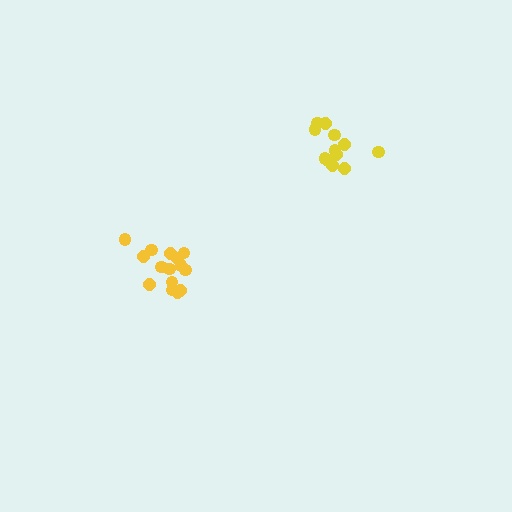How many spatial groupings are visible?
There are 2 spatial groupings.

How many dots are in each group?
Group 1: 15 dots, Group 2: 12 dots (27 total).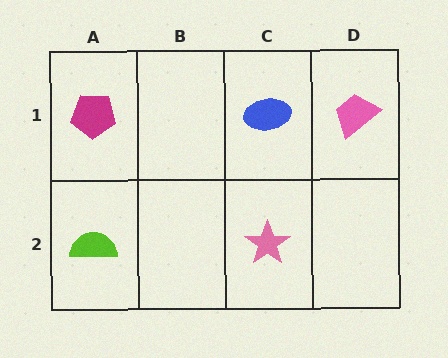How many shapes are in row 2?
2 shapes.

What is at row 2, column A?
A lime semicircle.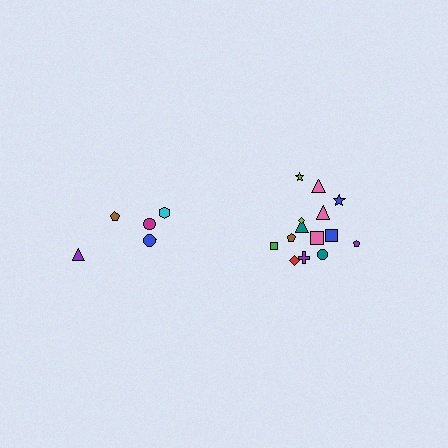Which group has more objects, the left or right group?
The right group.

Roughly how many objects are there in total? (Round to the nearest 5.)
Roughly 20 objects in total.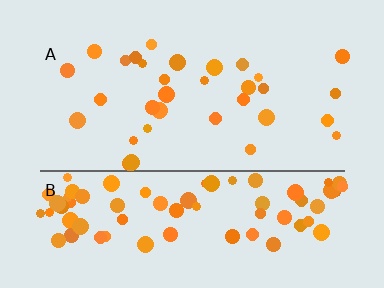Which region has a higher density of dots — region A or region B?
B (the bottom).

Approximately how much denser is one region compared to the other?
Approximately 2.7× — region B over region A.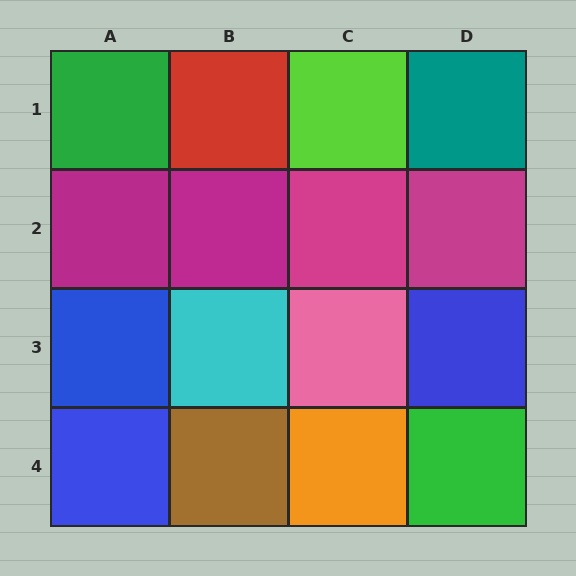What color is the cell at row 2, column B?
Magenta.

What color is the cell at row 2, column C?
Magenta.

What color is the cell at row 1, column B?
Red.